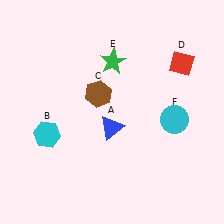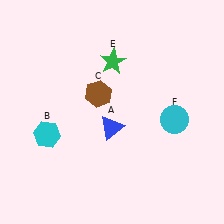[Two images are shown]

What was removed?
The red diamond (D) was removed in Image 2.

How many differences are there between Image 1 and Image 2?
There is 1 difference between the two images.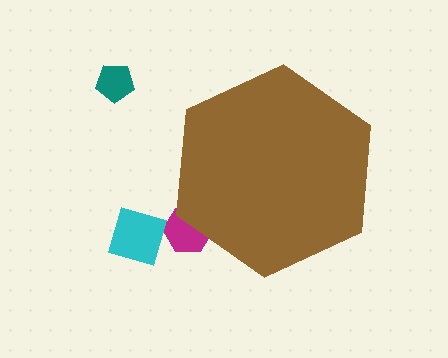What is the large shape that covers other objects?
A brown hexagon.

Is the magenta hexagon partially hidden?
Yes, the magenta hexagon is partially hidden behind the brown hexagon.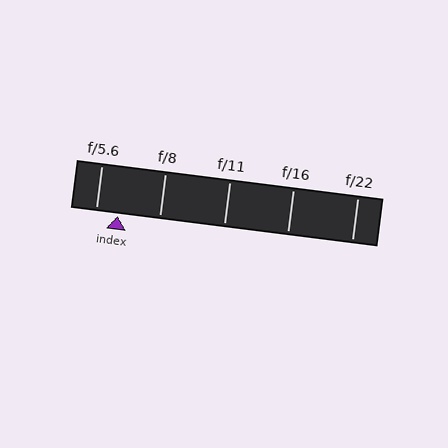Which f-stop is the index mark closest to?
The index mark is closest to f/5.6.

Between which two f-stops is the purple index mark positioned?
The index mark is between f/5.6 and f/8.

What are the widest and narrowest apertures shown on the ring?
The widest aperture shown is f/5.6 and the narrowest is f/22.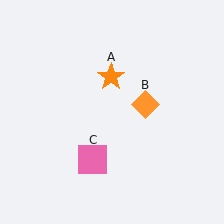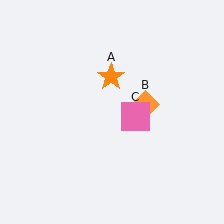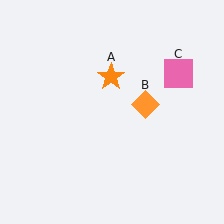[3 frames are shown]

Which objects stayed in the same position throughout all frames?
Orange star (object A) and orange diamond (object B) remained stationary.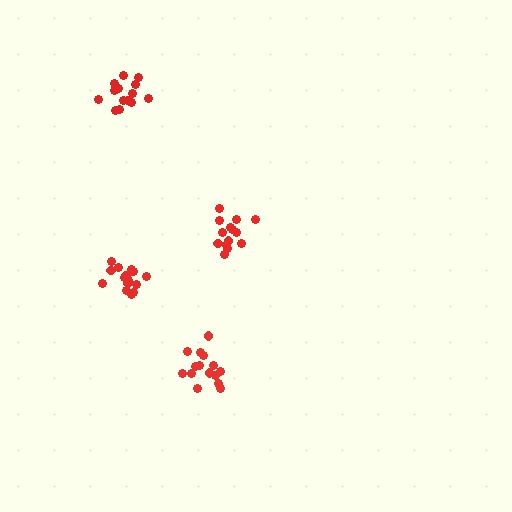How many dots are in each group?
Group 1: 14 dots, Group 2: 14 dots, Group 3: 15 dots, Group 4: 16 dots (59 total).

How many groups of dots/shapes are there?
There are 4 groups.